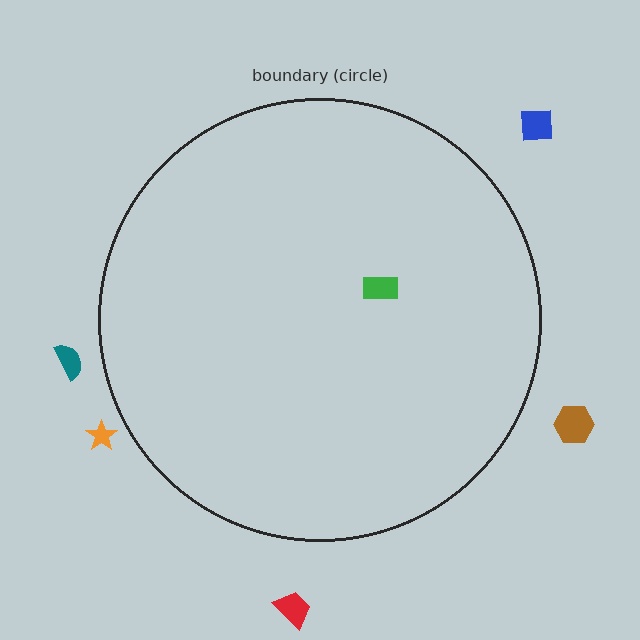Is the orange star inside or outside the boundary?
Outside.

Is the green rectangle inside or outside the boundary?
Inside.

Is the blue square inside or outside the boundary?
Outside.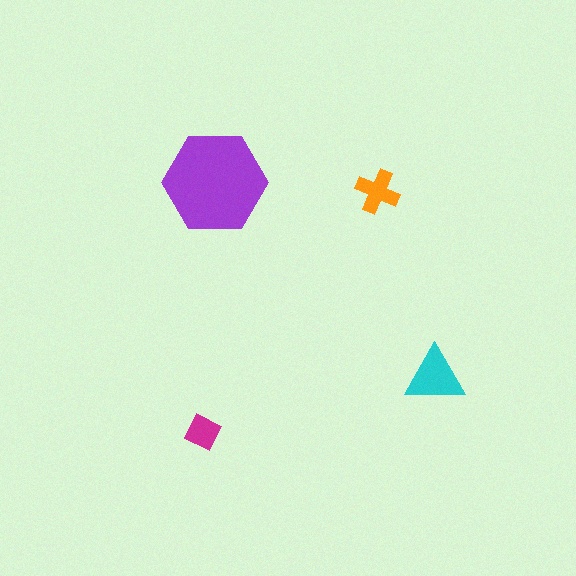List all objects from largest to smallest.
The purple hexagon, the cyan triangle, the orange cross, the magenta diamond.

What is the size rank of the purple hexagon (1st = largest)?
1st.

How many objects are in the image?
There are 4 objects in the image.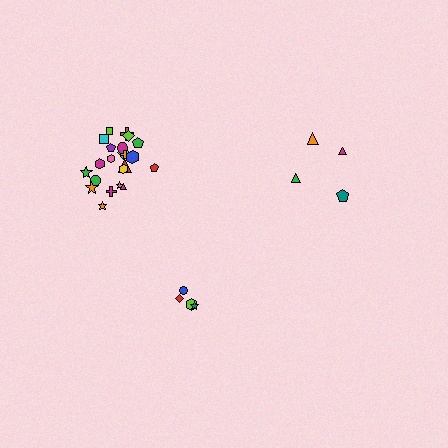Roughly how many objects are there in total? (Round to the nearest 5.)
Roughly 30 objects in total.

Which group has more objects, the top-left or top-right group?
The top-left group.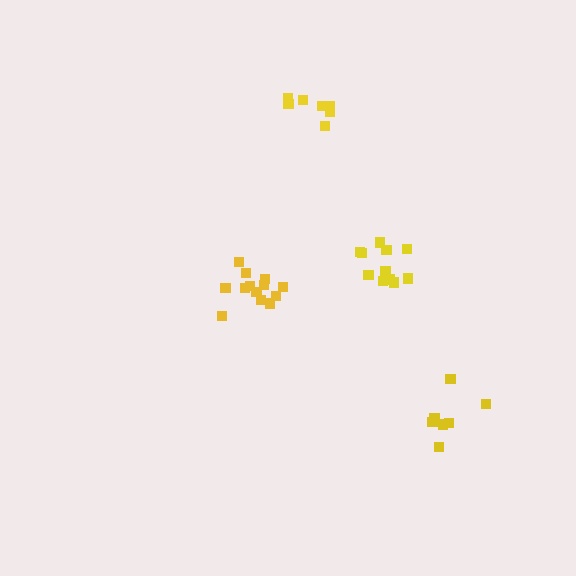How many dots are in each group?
Group 1: 7 dots, Group 2: 13 dots, Group 3: 11 dots, Group 4: 7 dots (38 total).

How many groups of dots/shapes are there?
There are 4 groups.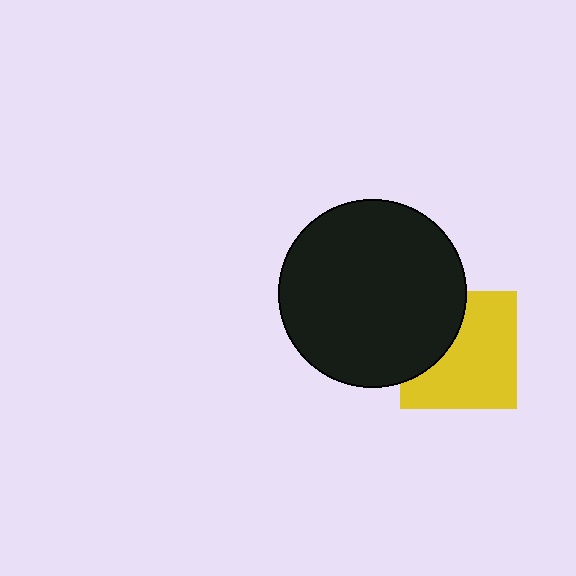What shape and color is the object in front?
The object in front is a black circle.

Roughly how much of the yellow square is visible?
Most of it is visible (roughly 67%).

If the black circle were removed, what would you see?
You would see the complete yellow square.